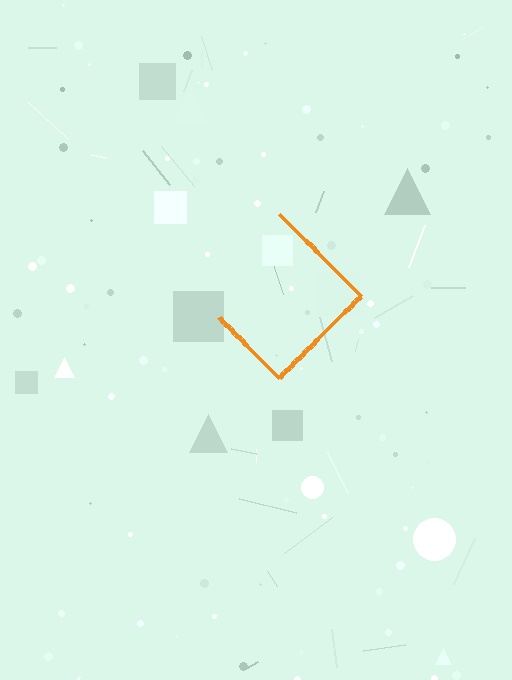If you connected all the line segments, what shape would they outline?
They would outline a diamond.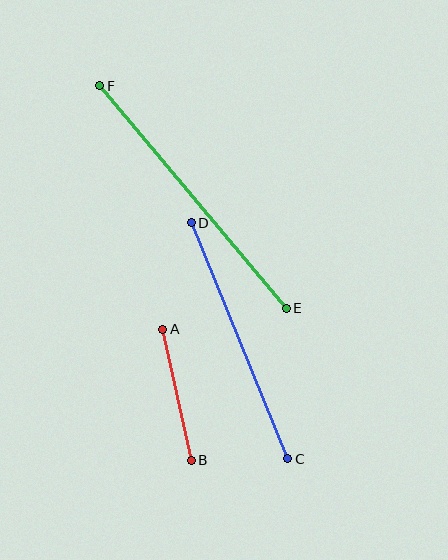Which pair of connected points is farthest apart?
Points E and F are farthest apart.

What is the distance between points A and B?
The distance is approximately 134 pixels.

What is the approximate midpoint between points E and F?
The midpoint is at approximately (193, 197) pixels.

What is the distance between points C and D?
The distance is approximately 255 pixels.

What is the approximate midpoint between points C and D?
The midpoint is at approximately (239, 341) pixels.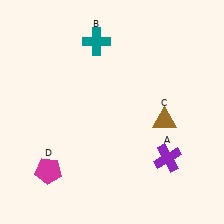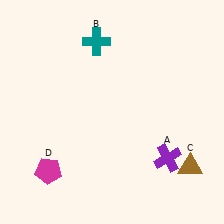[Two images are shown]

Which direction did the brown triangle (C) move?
The brown triangle (C) moved down.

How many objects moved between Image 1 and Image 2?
1 object moved between the two images.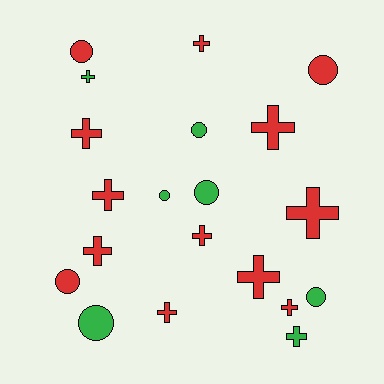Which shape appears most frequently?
Cross, with 12 objects.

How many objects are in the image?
There are 20 objects.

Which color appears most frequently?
Red, with 13 objects.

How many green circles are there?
There are 5 green circles.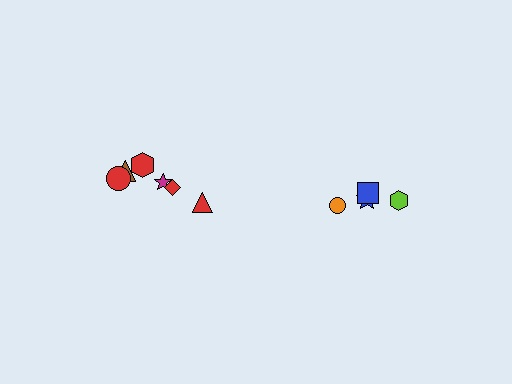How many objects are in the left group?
There are 6 objects.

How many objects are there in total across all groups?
There are 10 objects.